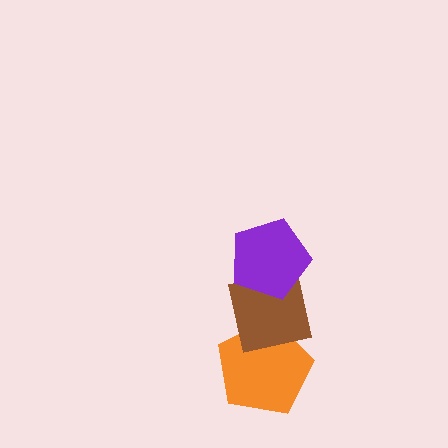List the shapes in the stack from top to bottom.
From top to bottom: the purple pentagon, the brown square, the orange pentagon.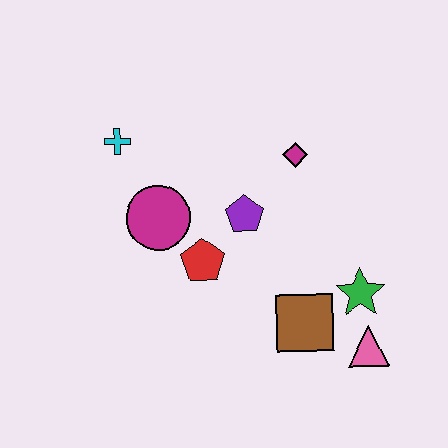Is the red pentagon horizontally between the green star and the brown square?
No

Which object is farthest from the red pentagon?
The pink triangle is farthest from the red pentagon.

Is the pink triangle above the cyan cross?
No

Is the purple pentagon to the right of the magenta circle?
Yes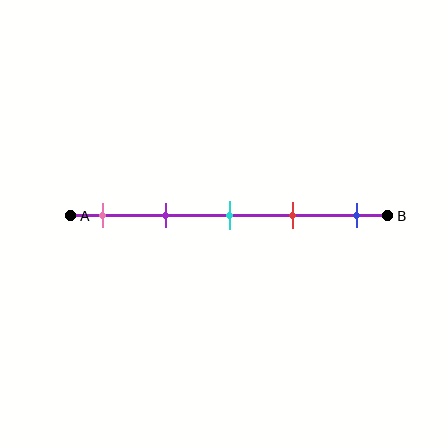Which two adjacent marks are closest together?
The cyan and red marks are the closest adjacent pair.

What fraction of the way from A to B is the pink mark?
The pink mark is approximately 10% (0.1) of the way from A to B.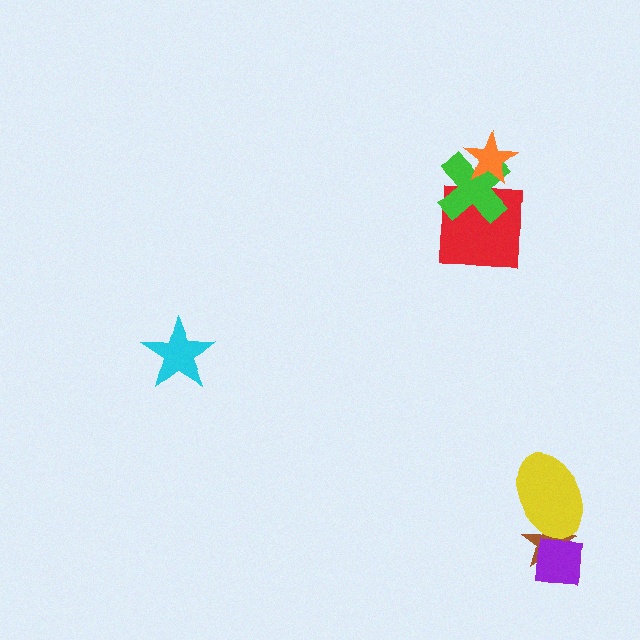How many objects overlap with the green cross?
2 objects overlap with the green cross.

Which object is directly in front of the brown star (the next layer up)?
The purple square is directly in front of the brown star.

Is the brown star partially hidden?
Yes, it is partially covered by another shape.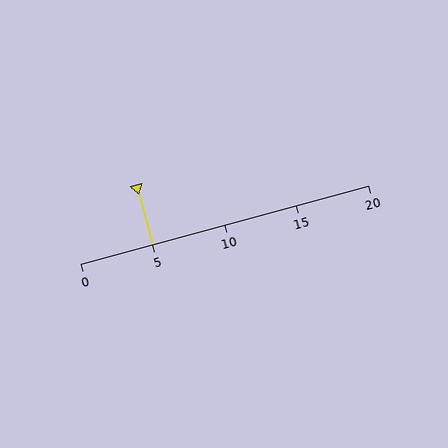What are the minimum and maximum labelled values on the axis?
The axis runs from 0 to 20.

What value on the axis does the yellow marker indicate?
The marker indicates approximately 5.